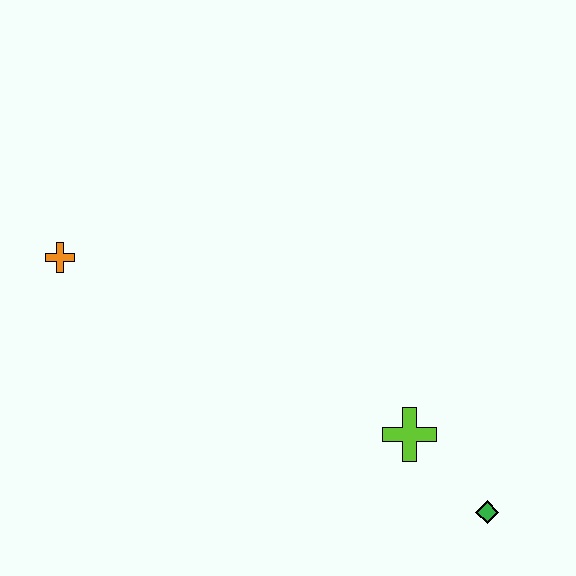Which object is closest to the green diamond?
The lime cross is closest to the green diamond.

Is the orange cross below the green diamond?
No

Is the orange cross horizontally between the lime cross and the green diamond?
No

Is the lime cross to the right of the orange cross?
Yes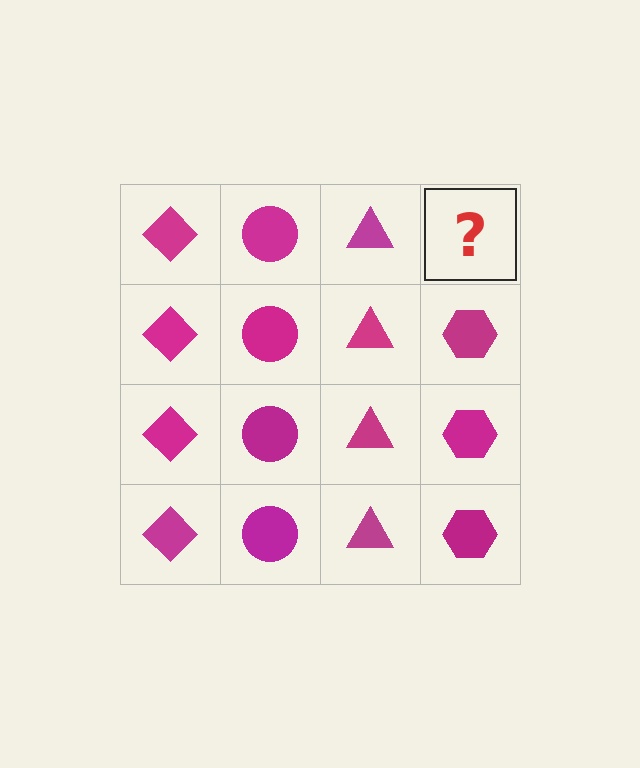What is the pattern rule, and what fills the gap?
The rule is that each column has a consistent shape. The gap should be filled with a magenta hexagon.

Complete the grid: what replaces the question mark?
The question mark should be replaced with a magenta hexagon.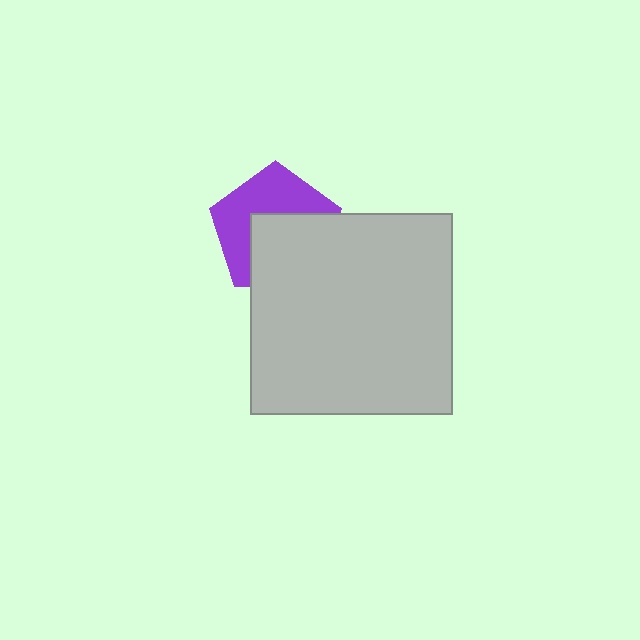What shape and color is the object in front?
The object in front is a light gray square.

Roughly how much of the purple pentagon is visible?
About half of it is visible (roughly 50%).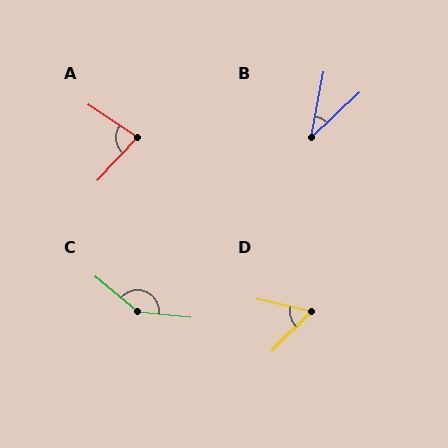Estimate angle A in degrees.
Approximately 81 degrees.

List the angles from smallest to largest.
B (36°), D (59°), A (81°), C (145°).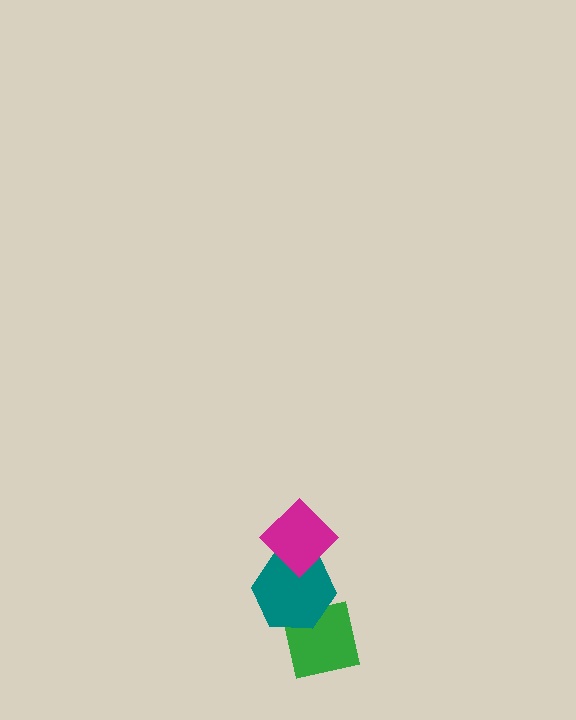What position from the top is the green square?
The green square is 3rd from the top.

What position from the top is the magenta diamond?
The magenta diamond is 1st from the top.